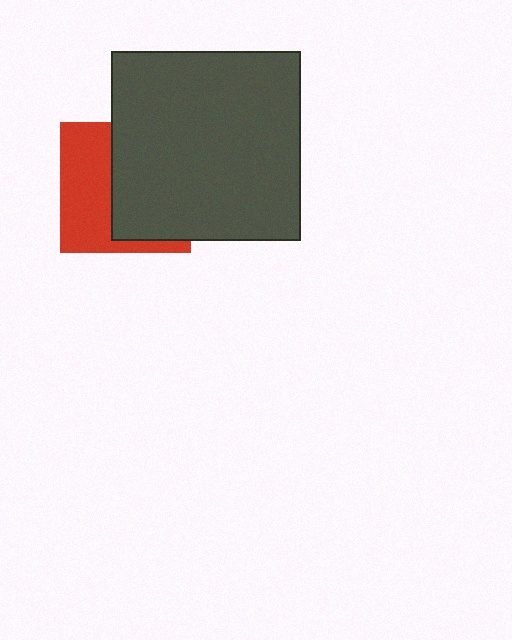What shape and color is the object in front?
The object in front is a dark gray square.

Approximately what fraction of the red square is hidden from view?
Roughly 55% of the red square is hidden behind the dark gray square.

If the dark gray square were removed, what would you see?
You would see the complete red square.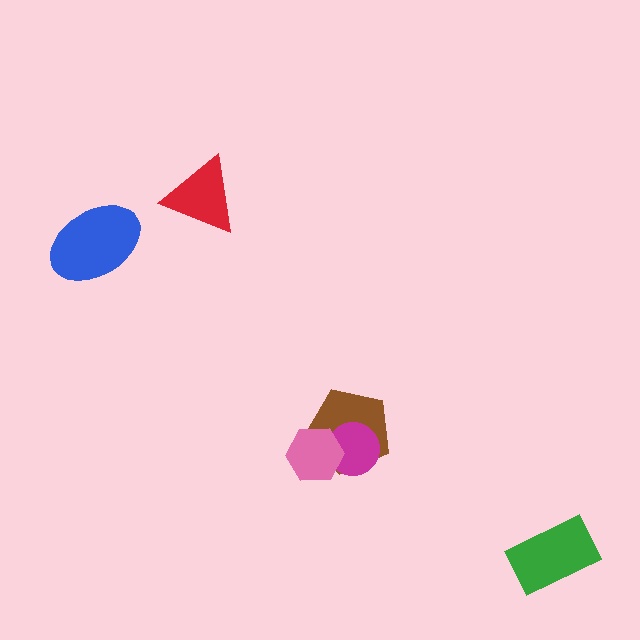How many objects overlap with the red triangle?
0 objects overlap with the red triangle.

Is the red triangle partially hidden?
No, no other shape covers it.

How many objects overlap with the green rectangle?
0 objects overlap with the green rectangle.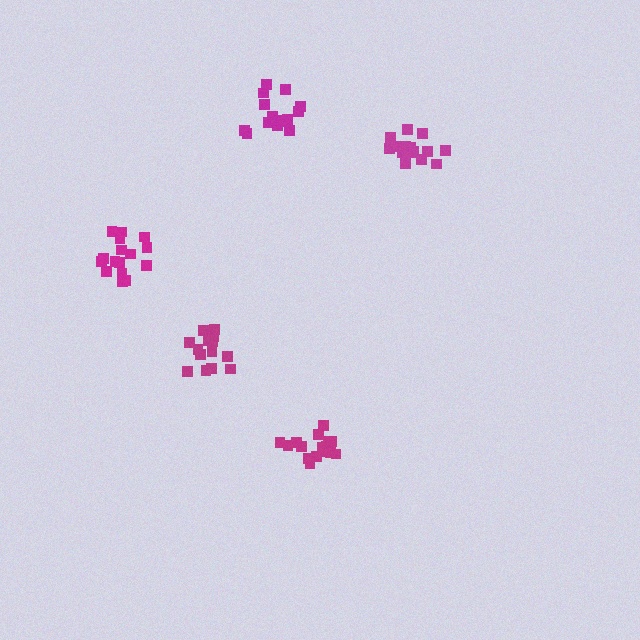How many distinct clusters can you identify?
There are 5 distinct clusters.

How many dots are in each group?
Group 1: 16 dots, Group 2: 16 dots, Group 3: 14 dots, Group 4: 16 dots, Group 5: 16 dots (78 total).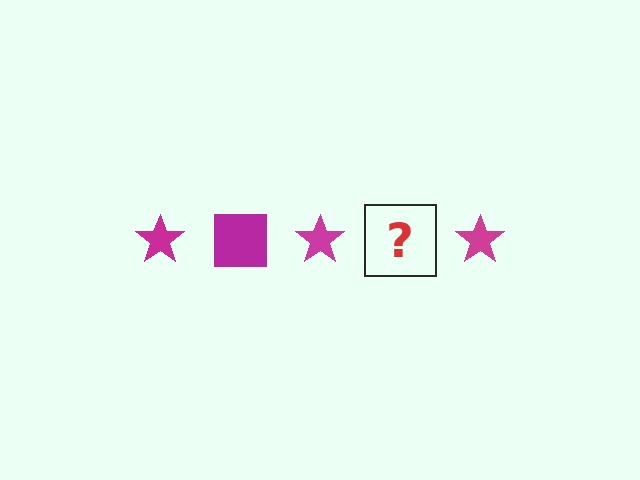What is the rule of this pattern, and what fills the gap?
The rule is that the pattern cycles through star, square shapes in magenta. The gap should be filled with a magenta square.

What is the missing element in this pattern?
The missing element is a magenta square.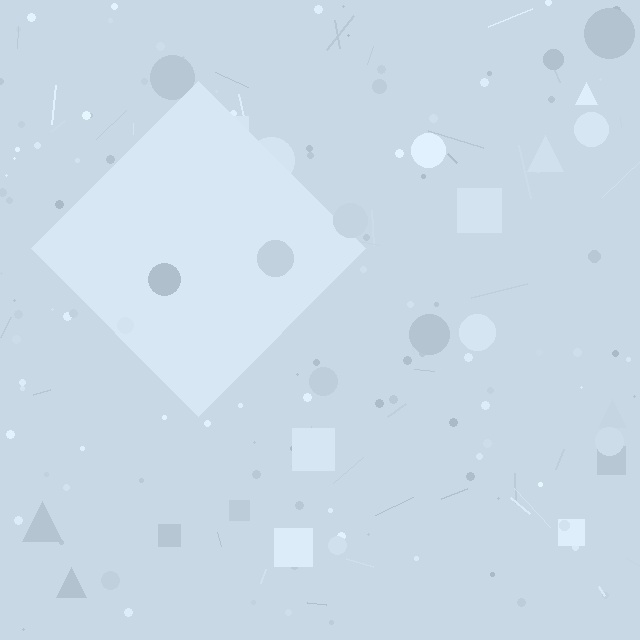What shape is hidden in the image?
A diamond is hidden in the image.